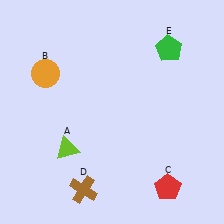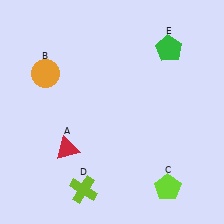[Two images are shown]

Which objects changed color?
A changed from lime to red. C changed from red to lime. D changed from brown to lime.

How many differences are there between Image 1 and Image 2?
There are 3 differences between the two images.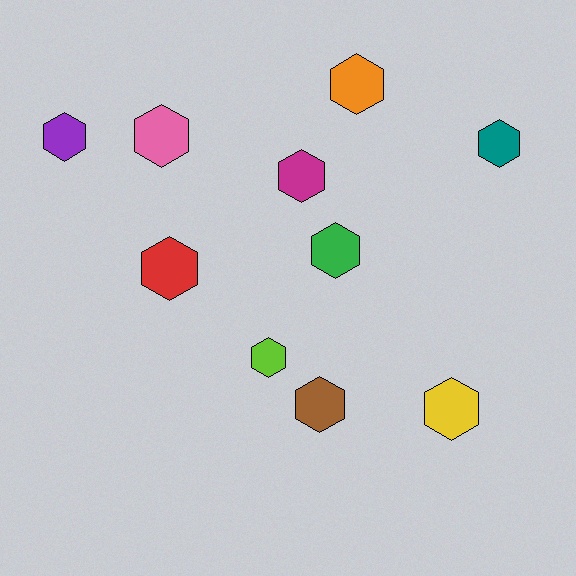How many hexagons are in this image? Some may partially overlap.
There are 10 hexagons.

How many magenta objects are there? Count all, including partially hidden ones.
There is 1 magenta object.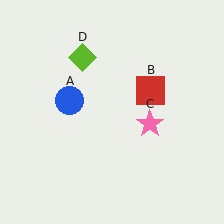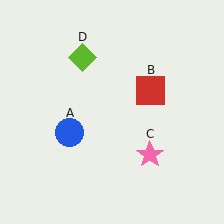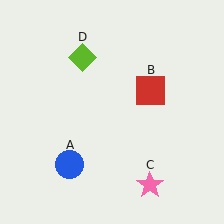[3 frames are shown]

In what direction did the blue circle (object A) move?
The blue circle (object A) moved down.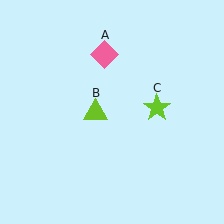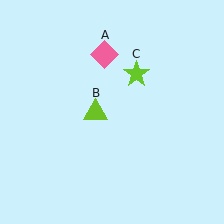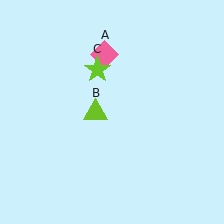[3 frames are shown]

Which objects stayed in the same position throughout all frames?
Pink diamond (object A) and lime triangle (object B) remained stationary.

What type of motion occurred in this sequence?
The lime star (object C) rotated counterclockwise around the center of the scene.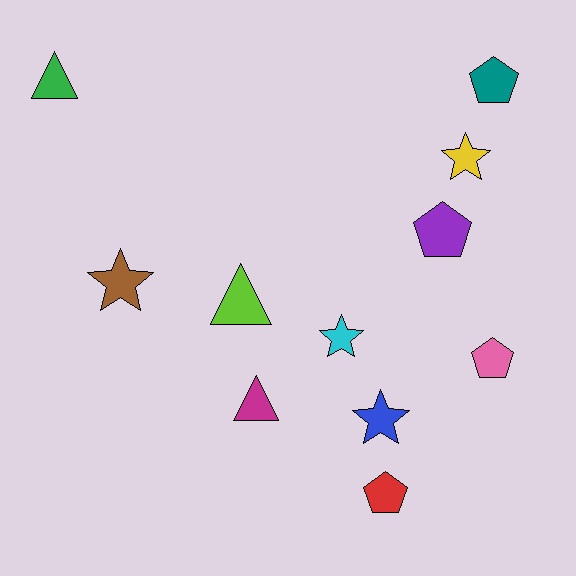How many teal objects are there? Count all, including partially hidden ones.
There is 1 teal object.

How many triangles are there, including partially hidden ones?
There are 3 triangles.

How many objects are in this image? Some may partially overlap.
There are 11 objects.